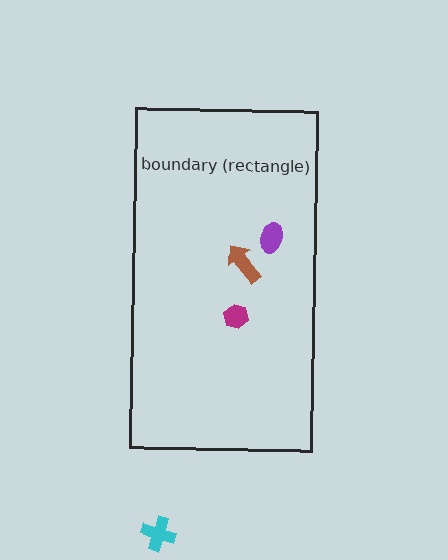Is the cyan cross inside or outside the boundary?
Outside.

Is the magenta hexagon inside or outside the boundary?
Inside.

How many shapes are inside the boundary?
3 inside, 1 outside.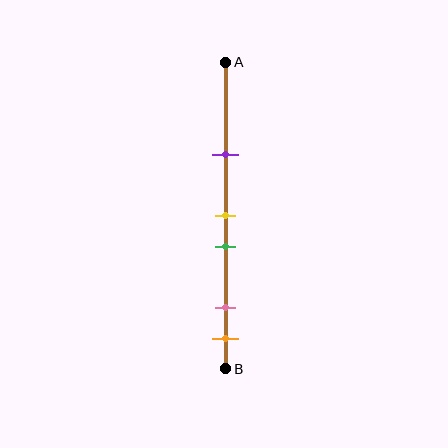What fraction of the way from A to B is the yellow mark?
The yellow mark is approximately 50% (0.5) of the way from A to B.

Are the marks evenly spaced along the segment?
No, the marks are not evenly spaced.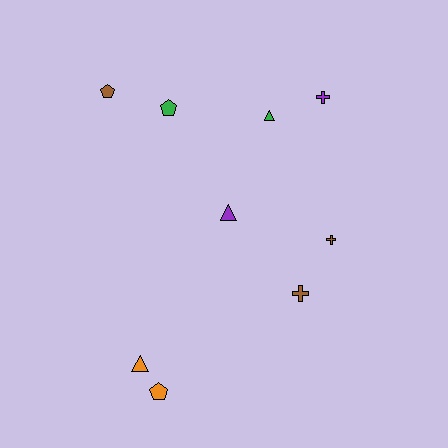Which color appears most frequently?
Brown, with 3 objects.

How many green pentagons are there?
There is 1 green pentagon.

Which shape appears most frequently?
Triangle, with 3 objects.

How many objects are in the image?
There are 9 objects.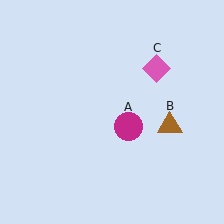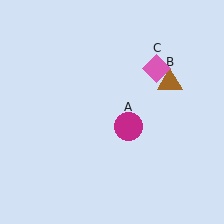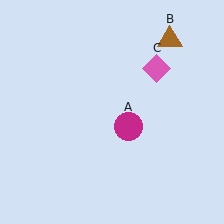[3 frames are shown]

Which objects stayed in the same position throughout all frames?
Magenta circle (object A) and pink diamond (object C) remained stationary.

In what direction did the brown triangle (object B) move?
The brown triangle (object B) moved up.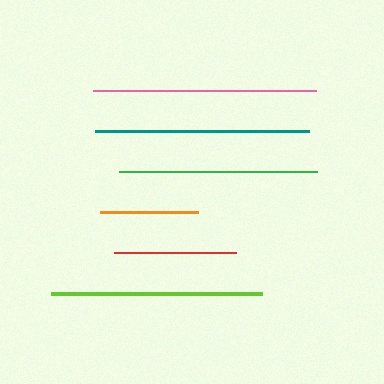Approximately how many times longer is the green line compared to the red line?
The green line is approximately 1.6 times the length of the red line.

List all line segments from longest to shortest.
From longest to shortest: pink, teal, lime, green, red, orange.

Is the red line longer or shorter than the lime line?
The lime line is longer than the red line.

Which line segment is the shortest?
The orange line is the shortest at approximately 98 pixels.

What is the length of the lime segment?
The lime segment is approximately 211 pixels long.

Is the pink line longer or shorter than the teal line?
The pink line is longer than the teal line.